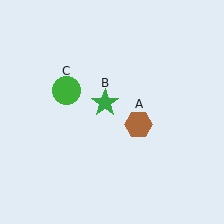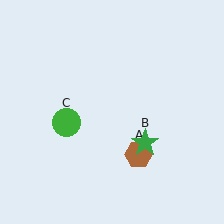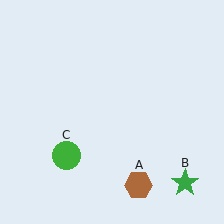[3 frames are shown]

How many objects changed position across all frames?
3 objects changed position: brown hexagon (object A), green star (object B), green circle (object C).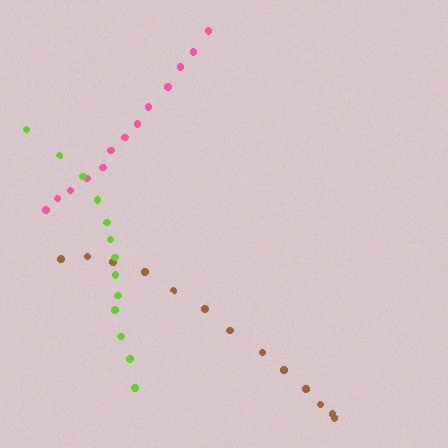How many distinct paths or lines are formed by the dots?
There are 3 distinct paths.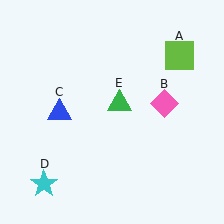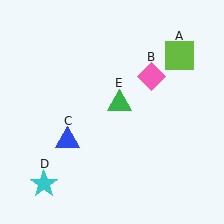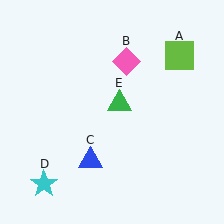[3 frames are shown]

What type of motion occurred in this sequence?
The pink diamond (object B), blue triangle (object C) rotated counterclockwise around the center of the scene.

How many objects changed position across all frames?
2 objects changed position: pink diamond (object B), blue triangle (object C).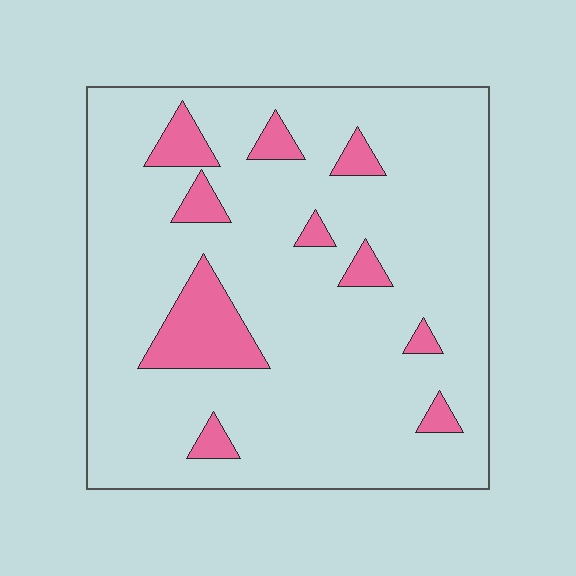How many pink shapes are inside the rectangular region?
10.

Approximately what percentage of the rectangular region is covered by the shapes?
Approximately 15%.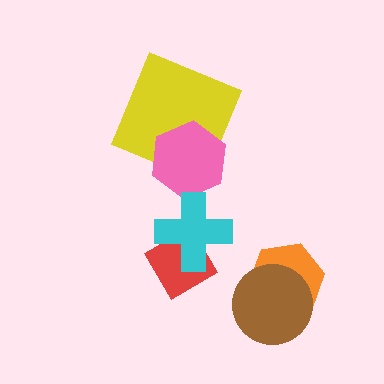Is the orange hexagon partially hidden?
Yes, it is partially covered by another shape.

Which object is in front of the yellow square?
The pink hexagon is in front of the yellow square.